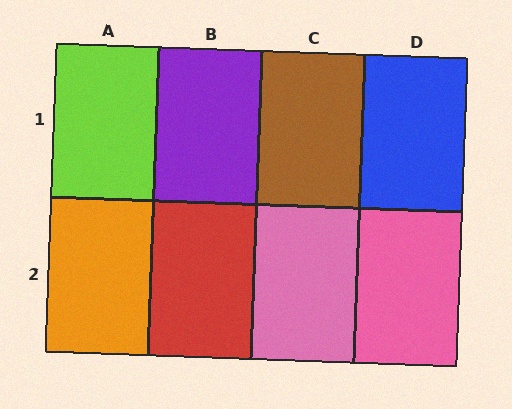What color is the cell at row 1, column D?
Blue.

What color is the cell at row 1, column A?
Lime.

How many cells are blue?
1 cell is blue.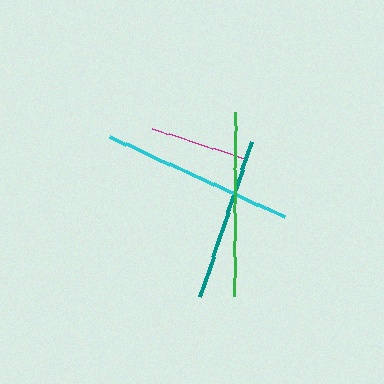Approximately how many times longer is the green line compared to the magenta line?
The green line is approximately 1.9 times the length of the magenta line.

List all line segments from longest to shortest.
From longest to shortest: cyan, green, teal, magenta.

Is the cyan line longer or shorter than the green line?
The cyan line is longer than the green line.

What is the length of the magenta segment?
The magenta segment is approximately 97 pixels long.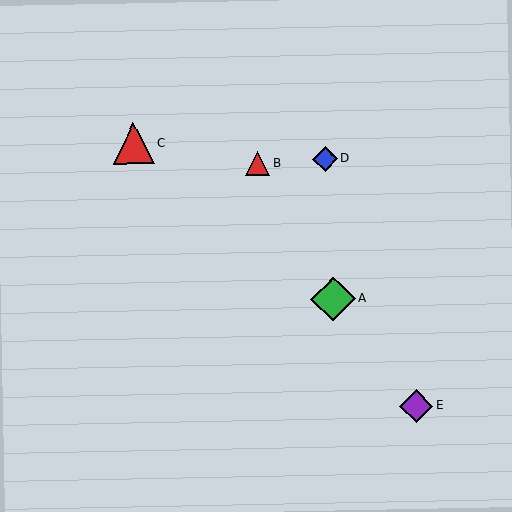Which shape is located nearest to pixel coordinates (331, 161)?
The blue diamond (labeled D) at (325, 159) is nearest to that location.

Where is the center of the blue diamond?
The center of the blue diamond is at (325, 159).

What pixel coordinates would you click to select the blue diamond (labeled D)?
Click at (325, 159) to select the blue diamond D.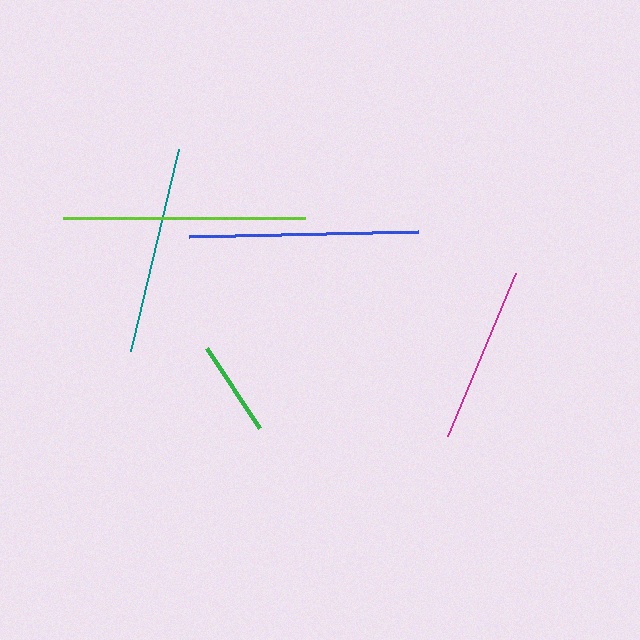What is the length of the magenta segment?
The magenta segment is approximately 177 pixels long.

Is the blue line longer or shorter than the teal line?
The blue line is longer than the teal line.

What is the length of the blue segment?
The blue segment is approximately 229 pixels long.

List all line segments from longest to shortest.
From longest to shortest: lime, blue, teal, magenta, green.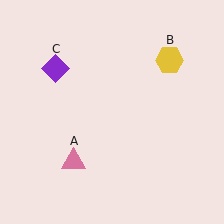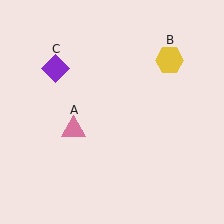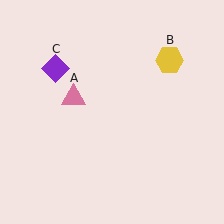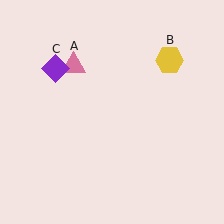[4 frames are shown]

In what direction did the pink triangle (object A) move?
The pink triangle (object A) moved up.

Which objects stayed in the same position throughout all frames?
Yellow hexagon (object B) and purple diamond (object C) remained stationary.